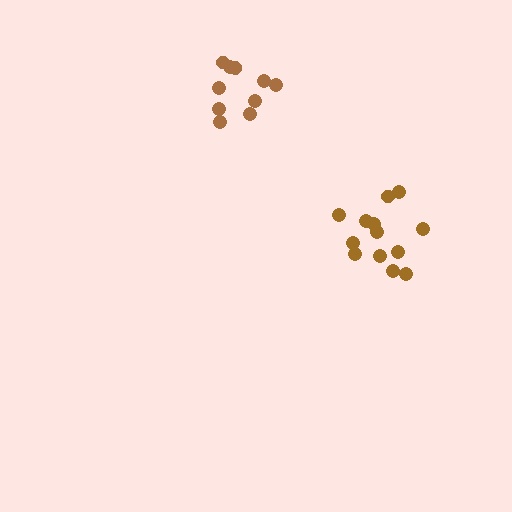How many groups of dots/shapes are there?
There are 2 groups.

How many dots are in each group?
Group 1: 13 dots, Group 2: 10 dots (23 total).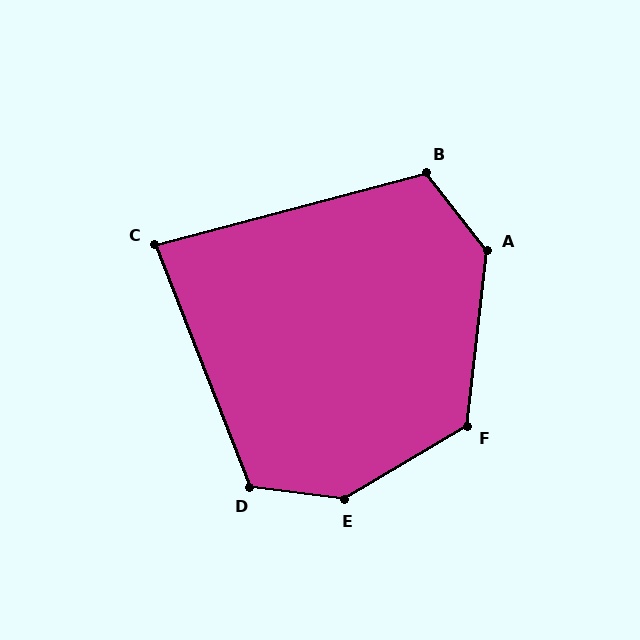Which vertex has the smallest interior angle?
C, at approximately 83 degrees.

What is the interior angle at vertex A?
Approximately 135 degrees (obtuse).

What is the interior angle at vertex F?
Approximately 128 degrees (obtuse).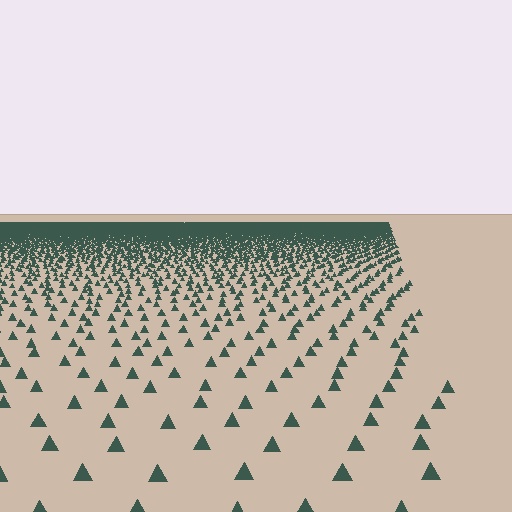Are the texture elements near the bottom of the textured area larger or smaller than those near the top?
Larger. Near the bottom, elements are closer to the viewer and appear at a bigger on-screen size.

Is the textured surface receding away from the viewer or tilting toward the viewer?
The surface is receding away from the viewer. Texture elements get smaller and denser toward the top.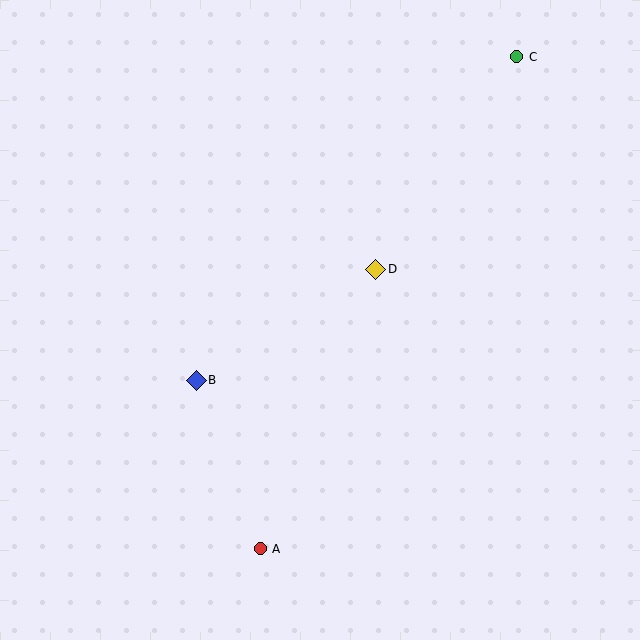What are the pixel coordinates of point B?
Point B is at (196, 380).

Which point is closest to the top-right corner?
Point C is closest to the top-right corner.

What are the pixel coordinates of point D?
Point D is at (376, 269).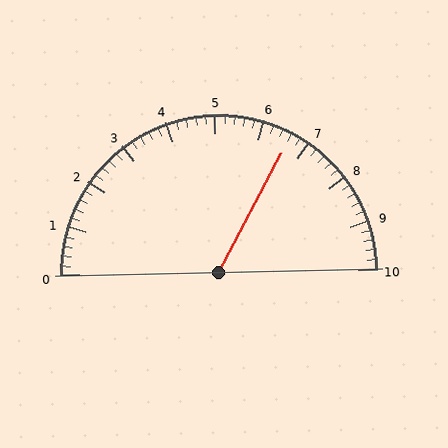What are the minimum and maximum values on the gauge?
The gauge ranges from 0 to 10.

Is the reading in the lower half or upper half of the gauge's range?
The reading is in the upper half of the range (0 to 10).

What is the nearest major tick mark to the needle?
The nearest major tick mark is 7.